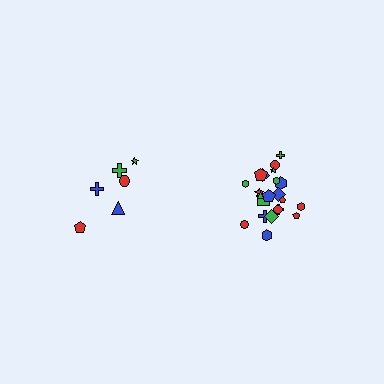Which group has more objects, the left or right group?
The right group.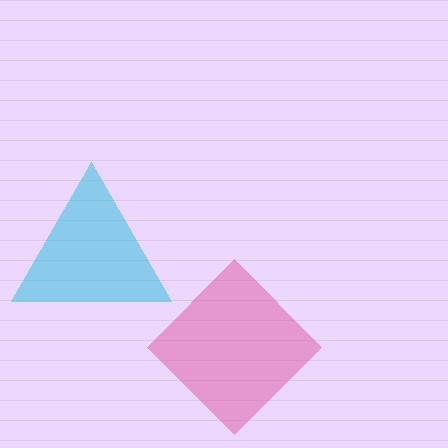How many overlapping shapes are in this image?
There are 2 overlapping shapes in the image.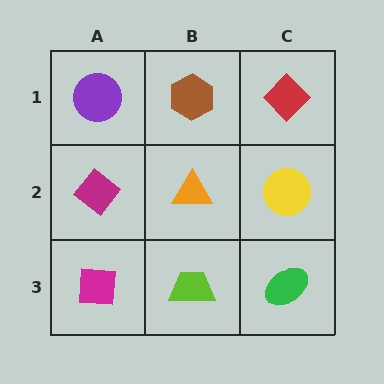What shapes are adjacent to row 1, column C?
A yellow circle (row 2, column C), a brown hexagon (row 1, column B).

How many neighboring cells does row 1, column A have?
2.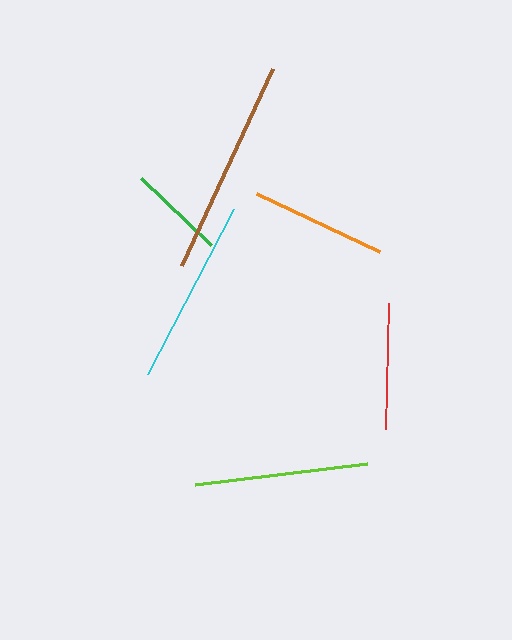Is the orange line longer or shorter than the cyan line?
The cyan line is longer than the orange line.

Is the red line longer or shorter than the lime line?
The lime line is longer than the red line.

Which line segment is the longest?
The brown line is the longest at approximately 217 pixels.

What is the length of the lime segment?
The lime segment is approximately 173 pixels long.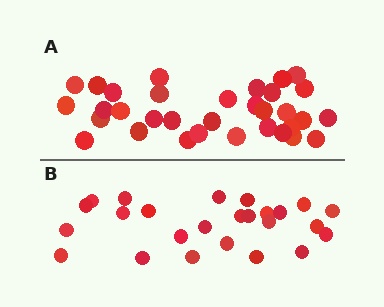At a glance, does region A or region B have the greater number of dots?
Region A (the top region) has more dots.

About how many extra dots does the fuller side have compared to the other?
Region A has roughly 8 or so more dots than region B.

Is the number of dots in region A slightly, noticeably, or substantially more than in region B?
Region A has noticeably more, but not dramatically so. The ratio is roughly 1.3 to 1.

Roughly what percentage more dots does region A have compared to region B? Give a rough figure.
About 30% more.